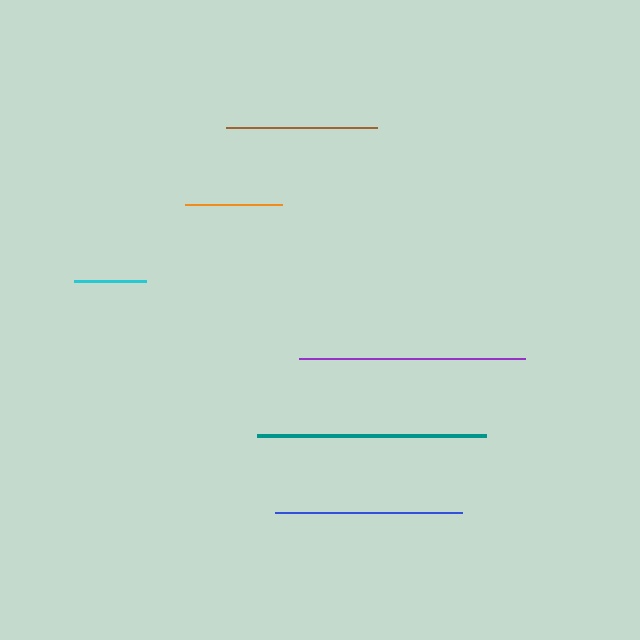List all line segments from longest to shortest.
From longest to shortest: teal, purple, blue, brown, orange, cyan.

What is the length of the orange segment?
The orange segment is approximately 97 pixels long.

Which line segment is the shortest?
The cyan line is the shortest at approximately 72 pixels.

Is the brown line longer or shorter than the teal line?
The teal line is longer than the brown line.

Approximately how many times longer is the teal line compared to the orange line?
The teal line is approximately 2.4 times the length of the orange line.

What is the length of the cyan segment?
The cyan segment is approximately 72 pixels long.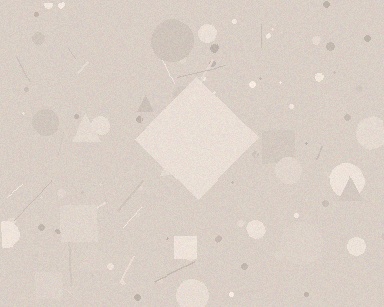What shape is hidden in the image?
A diamond is hidden in the image.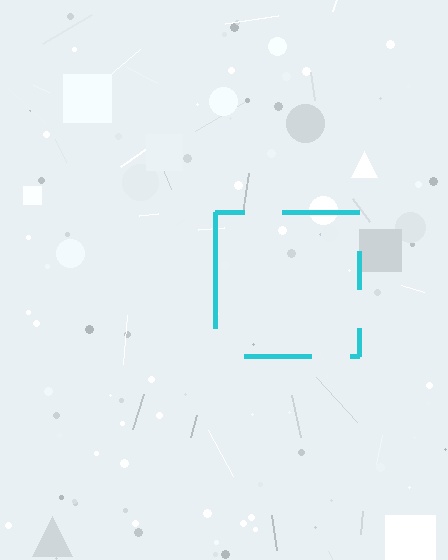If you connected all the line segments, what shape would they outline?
They would outline a square.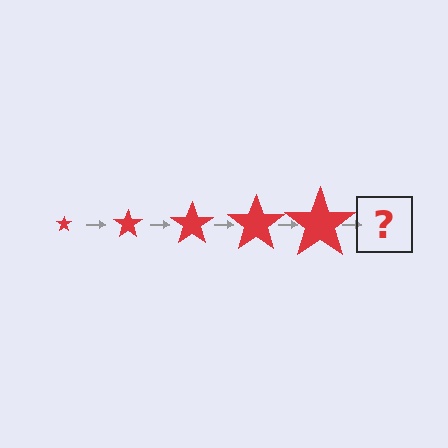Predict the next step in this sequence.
The next step is a red star, larger than the previous one.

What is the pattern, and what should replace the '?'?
The pattern is that the star gets progressively larger each step. The '?' should be a red star, larger than the previous one.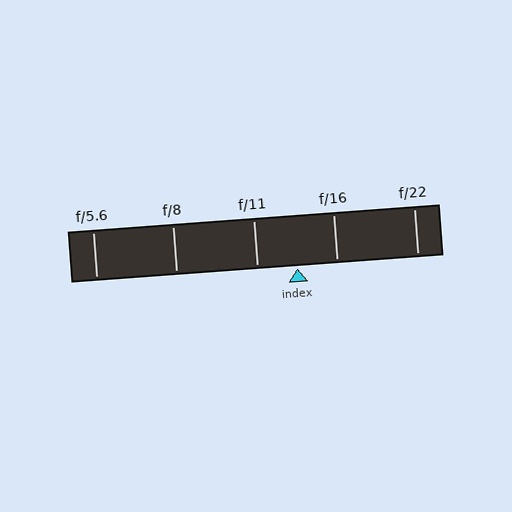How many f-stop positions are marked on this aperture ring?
There are 5 f-stop positions marked.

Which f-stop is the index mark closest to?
The index mark is closest to f/16.